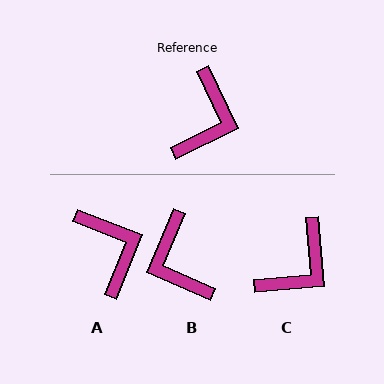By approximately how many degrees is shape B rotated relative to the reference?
Approximately 139 degrees clockwise.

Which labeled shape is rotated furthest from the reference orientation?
B, about 139 degrees away.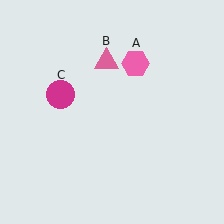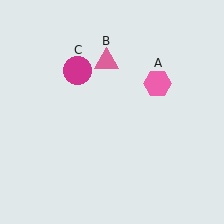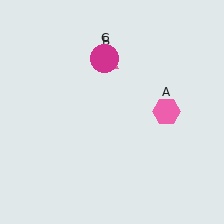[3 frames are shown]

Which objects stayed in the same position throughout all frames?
Pink triangle (object B) remained stationary.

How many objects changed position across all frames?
2 objects changed position: pink hexagon (object A), magenta circle (object C).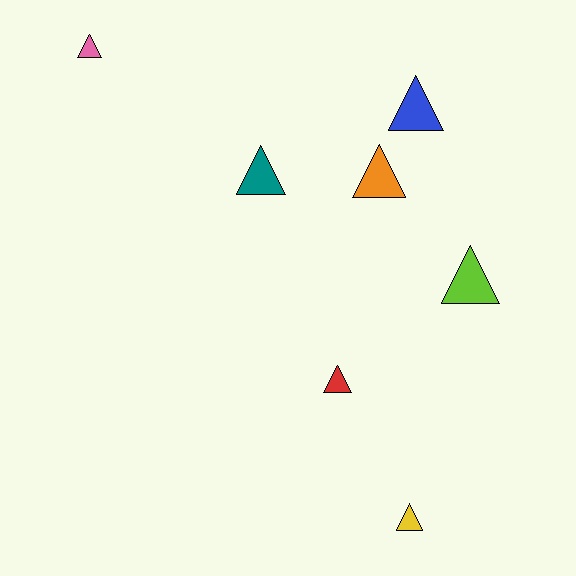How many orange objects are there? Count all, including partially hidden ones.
There is 1 orange object.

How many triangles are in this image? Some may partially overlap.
There are 7 triangles.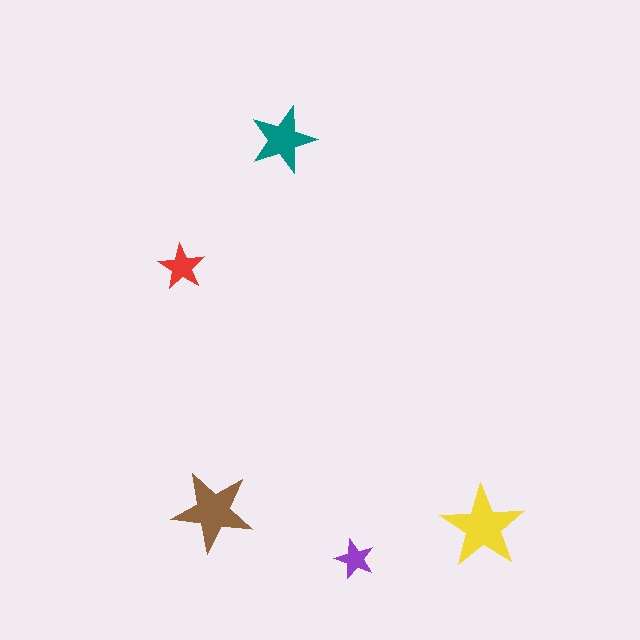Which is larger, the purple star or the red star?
The red one.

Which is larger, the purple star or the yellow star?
The yellow one.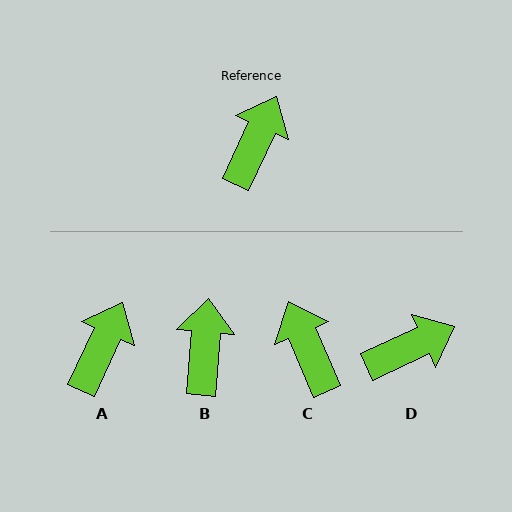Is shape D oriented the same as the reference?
No, it is off by about 40 degrees.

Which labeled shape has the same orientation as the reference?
A.